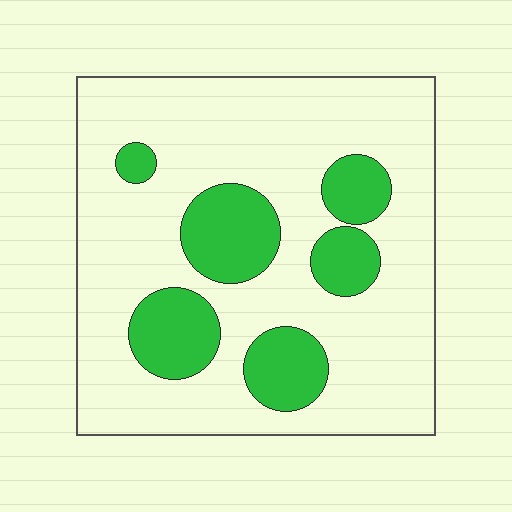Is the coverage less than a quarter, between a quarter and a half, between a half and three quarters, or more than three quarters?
Less than a quarter.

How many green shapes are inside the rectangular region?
6.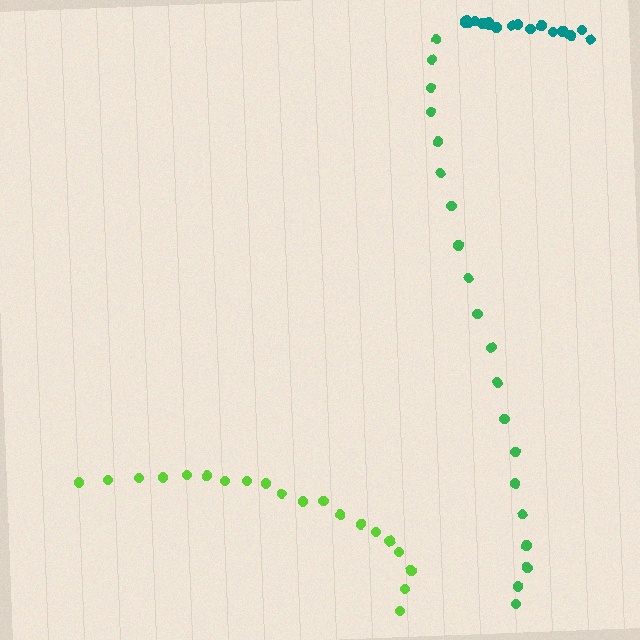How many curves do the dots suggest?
There are 3 distinct paths.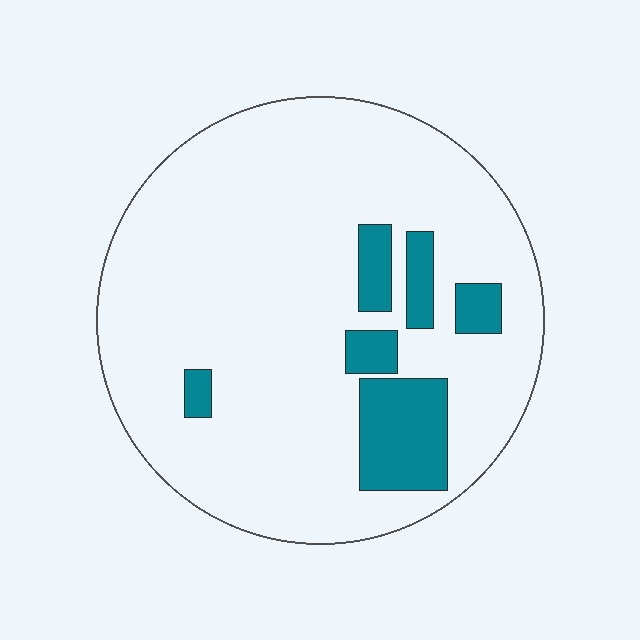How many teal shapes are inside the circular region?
6.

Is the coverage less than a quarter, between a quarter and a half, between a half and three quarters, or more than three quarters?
Less than a quarter.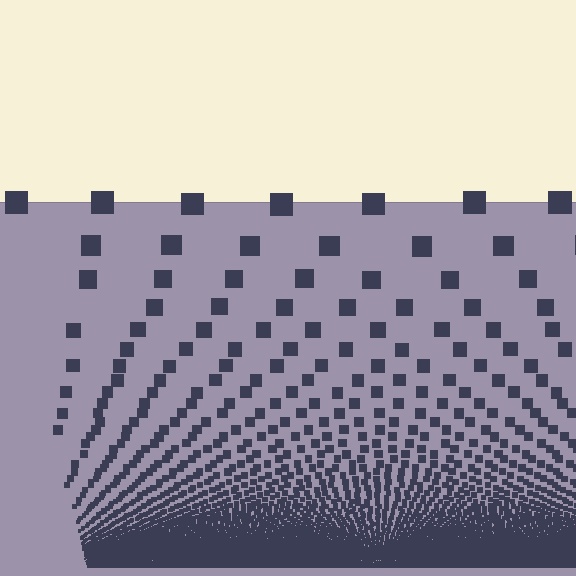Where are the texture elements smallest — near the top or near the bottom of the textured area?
Near the bottom.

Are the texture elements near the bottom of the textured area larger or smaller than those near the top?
Smaller. The gradient is inverted — elements near the bottom are smaller and denser.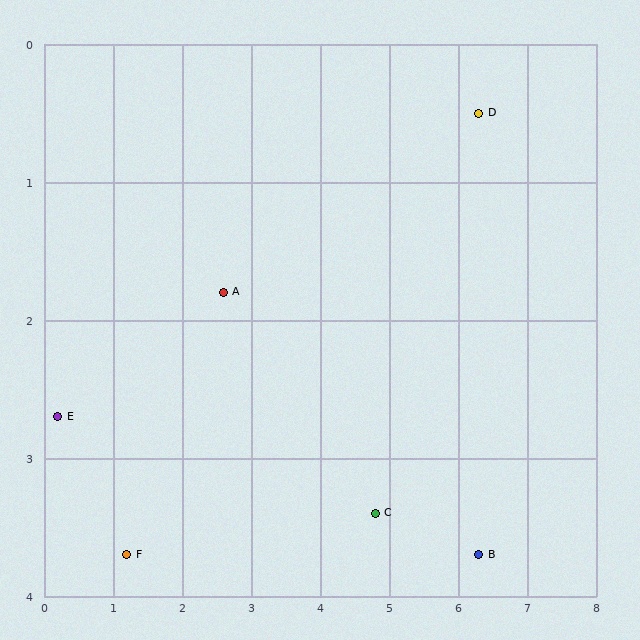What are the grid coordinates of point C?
Point C is at approximately (4.8, 3.4).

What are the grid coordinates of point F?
Point F is at approximately (1.2, 3.7).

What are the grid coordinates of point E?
Point E is at approximately (0.2, 2.7).